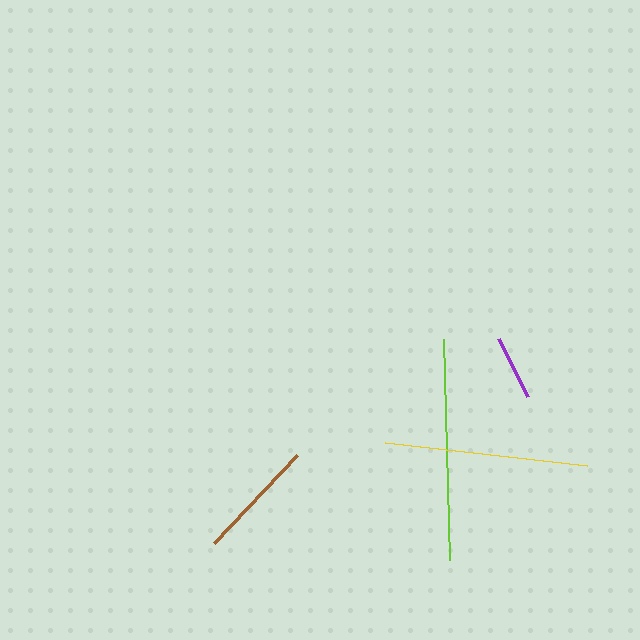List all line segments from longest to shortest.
From longest to shortest: lime, yellow, brown, purple.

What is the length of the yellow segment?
The yellow segment is approximately 203 pixels long.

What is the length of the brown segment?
The brown segment is approximately 121 pixels long.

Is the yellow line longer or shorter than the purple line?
The yellow line is longer than the purple line.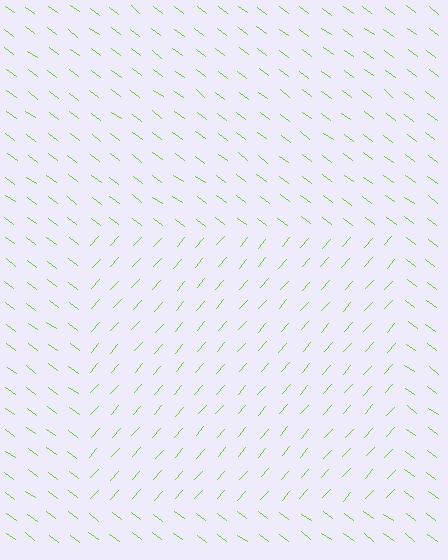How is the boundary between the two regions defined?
The boundary is defined purely by a change in line orientation (approximately 85 degrees difference). All lines are the same color and thickness.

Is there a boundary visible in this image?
Yes, there is a texture boundary formed by a change in line orientation.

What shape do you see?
I see a rectangle.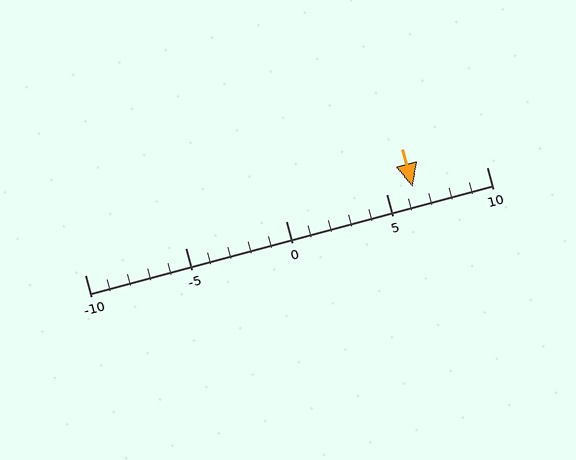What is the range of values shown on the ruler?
The ruler shows values from -10 to 10.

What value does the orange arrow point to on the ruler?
The orange arrow points to approximately 6.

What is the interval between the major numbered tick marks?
The major tick marks are spaced 5 units apart.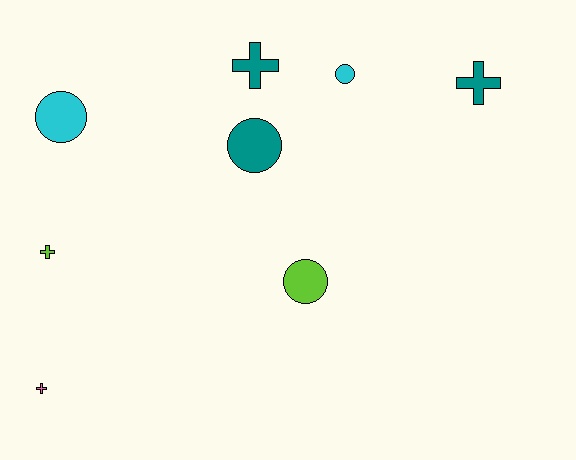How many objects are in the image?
There are 8 objects.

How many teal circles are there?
There is 1 teal circle.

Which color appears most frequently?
Teal, with 3 objects.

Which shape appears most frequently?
Circle, with 4 objects.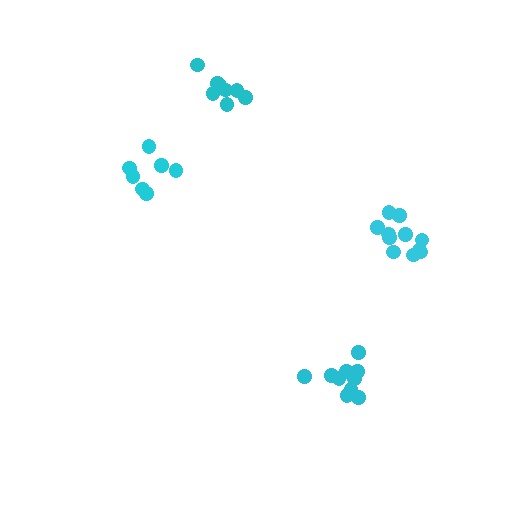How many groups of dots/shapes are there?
There are 4 groups.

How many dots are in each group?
Group 1: 10 dots, Group 2: 11 dots, Group 3: 8 dots, Group 4: 7 dots (36 total).